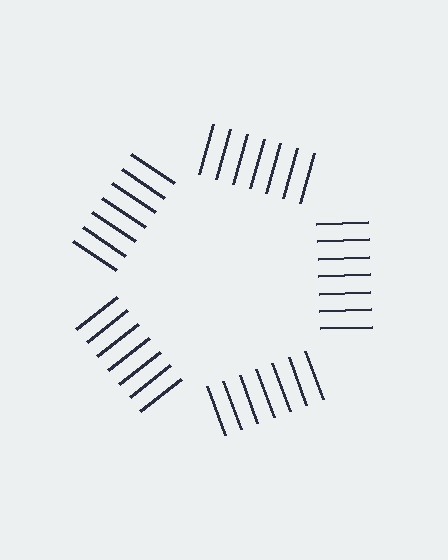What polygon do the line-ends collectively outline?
An illusory pentagon — the line segments terminate on its edges but no continuous stroke is drawn.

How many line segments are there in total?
35 — 7 along each of the 5 edges.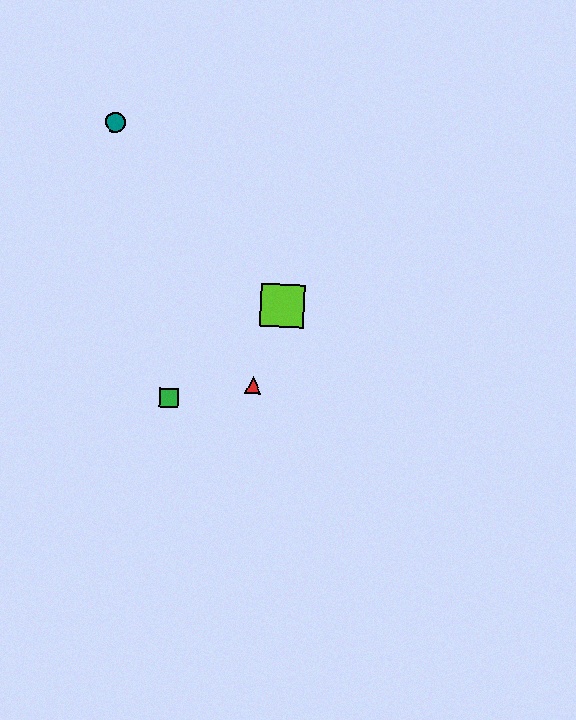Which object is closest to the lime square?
The red triangle is closest to the lime square.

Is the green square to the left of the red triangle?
Yes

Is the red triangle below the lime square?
Yes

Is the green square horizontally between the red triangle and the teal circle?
Yes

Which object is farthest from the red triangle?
The teal circle is farthest from the red triangle.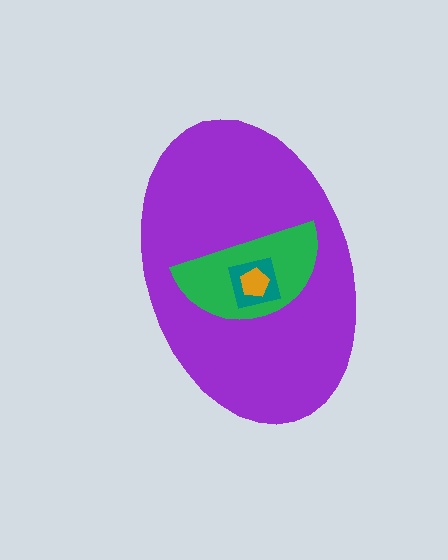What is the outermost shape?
The purple ellipse.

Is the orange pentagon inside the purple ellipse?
Yes.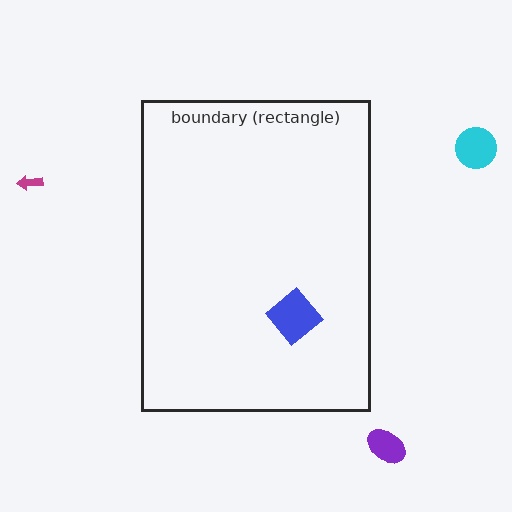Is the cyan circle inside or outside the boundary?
Outside.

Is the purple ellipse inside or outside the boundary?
Outside.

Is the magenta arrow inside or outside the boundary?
Outside.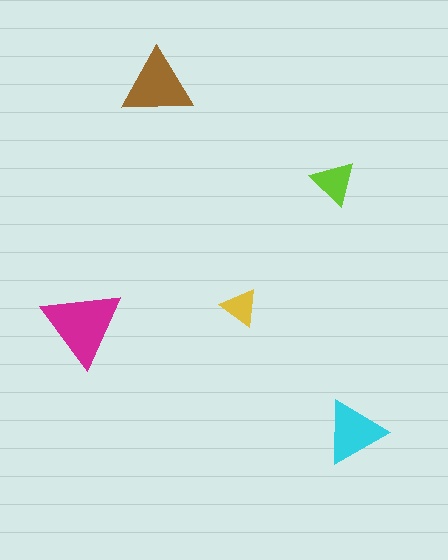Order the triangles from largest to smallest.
the magenta one, the brown one, the cyan one, the lime one, the yellow one.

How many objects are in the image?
There are 5 objects in the image.